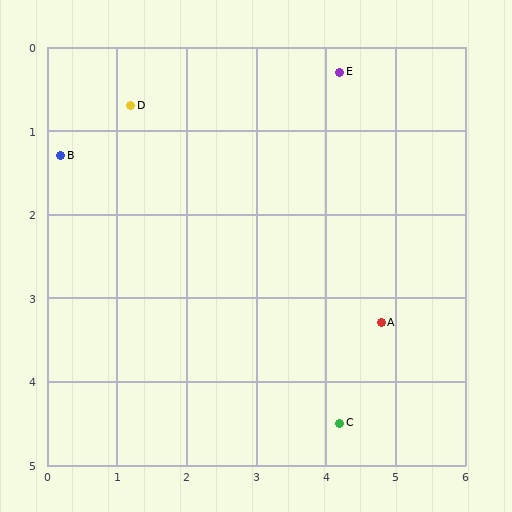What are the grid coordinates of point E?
Point E is at approximately (4.2, 0.3).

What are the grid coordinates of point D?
Point D is at approximately (1.2, 0.7).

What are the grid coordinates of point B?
Point B is at approximately (0.2, 1.3).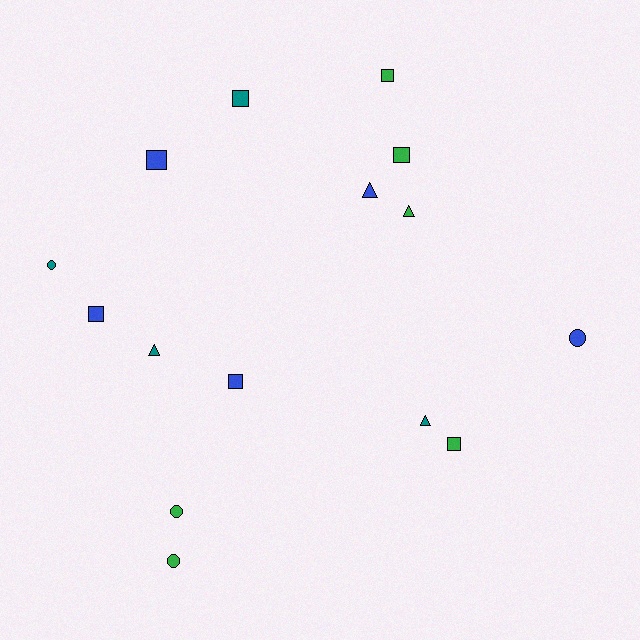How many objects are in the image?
There are 15 objects.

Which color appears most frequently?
Green, with 6 objects.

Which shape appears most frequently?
Square, with 7 objects.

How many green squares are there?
There are 3 green squares.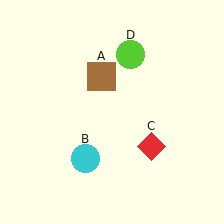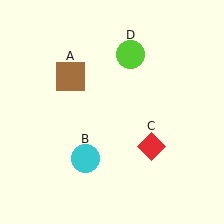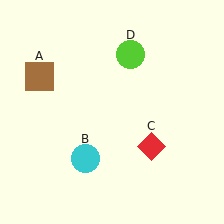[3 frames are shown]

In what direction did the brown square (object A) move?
The brown square (object A) moved left.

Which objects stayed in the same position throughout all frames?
Cyan circle (object B) and red diamond (object C) and lime circle (object D) remained stationary.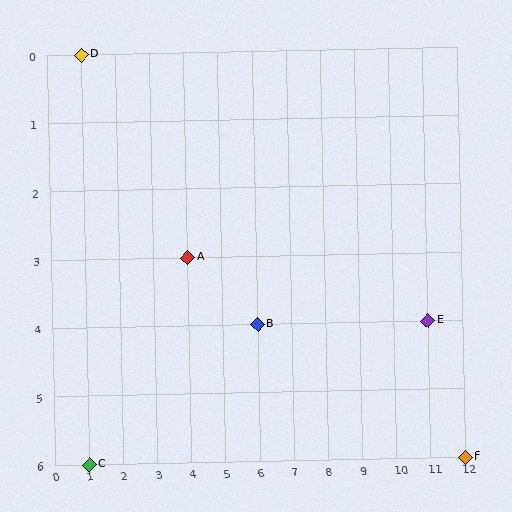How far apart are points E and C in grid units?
Points E and C are 10 columns and 2 rows apart (about 10.2 grid units diagonally).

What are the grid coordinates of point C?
Point C is at grid coordinates (1, 6).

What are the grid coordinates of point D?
Point D is at grid coordinates (1, 0).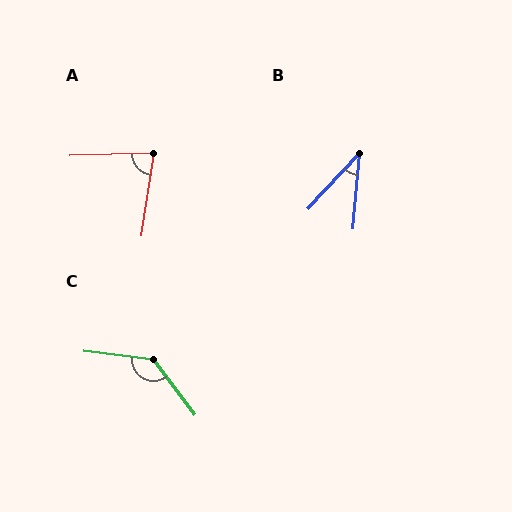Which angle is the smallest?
B, at approximately 38 degrees.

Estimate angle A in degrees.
Approximately 79 degrees.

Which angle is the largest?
C, at approximately 134 degrees.